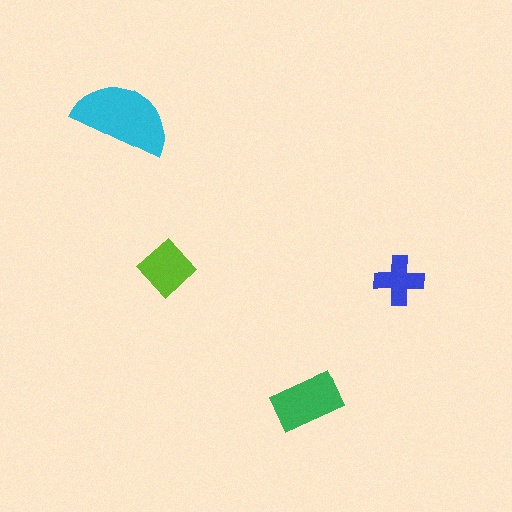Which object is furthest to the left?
The cyan semicircle is leftmost.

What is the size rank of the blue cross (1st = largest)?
4th.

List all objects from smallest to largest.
The blue cross, the lime diamond, the green rectangle, the cyan semicircle.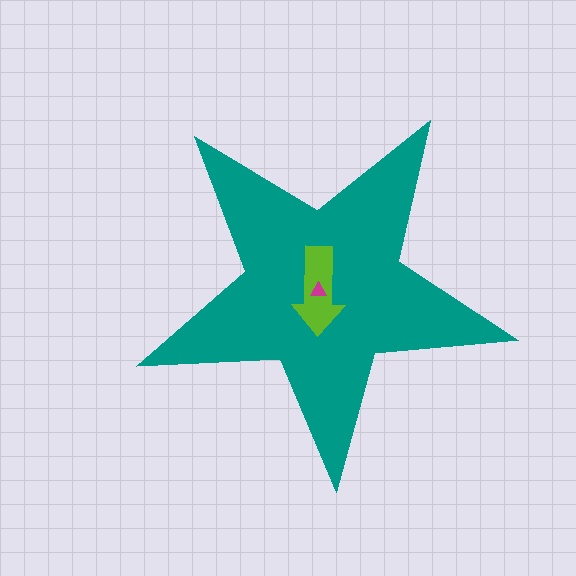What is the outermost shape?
The teal star.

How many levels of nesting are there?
3.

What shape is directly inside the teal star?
The lime arrow.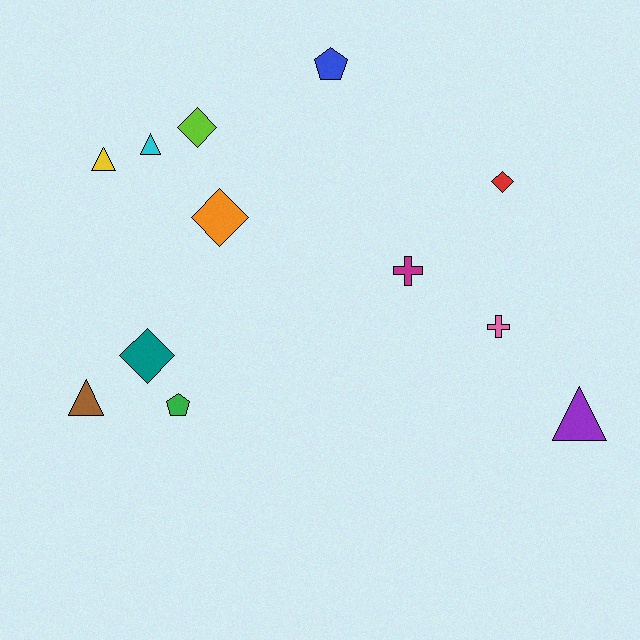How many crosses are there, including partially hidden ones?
There are 2 crosses.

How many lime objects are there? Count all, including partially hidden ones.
There is 1 lime object.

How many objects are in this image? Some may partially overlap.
There are 12 objects.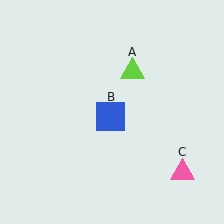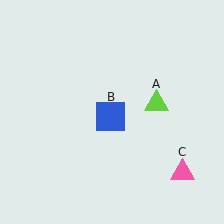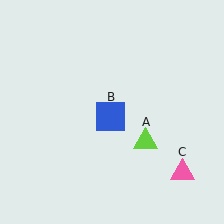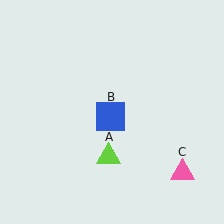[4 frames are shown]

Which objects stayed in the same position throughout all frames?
Blue square (object B) and pink triangle (object C) remained stationary.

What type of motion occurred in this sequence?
The lime triangle (object A) rotated clockwise around the center of the scene.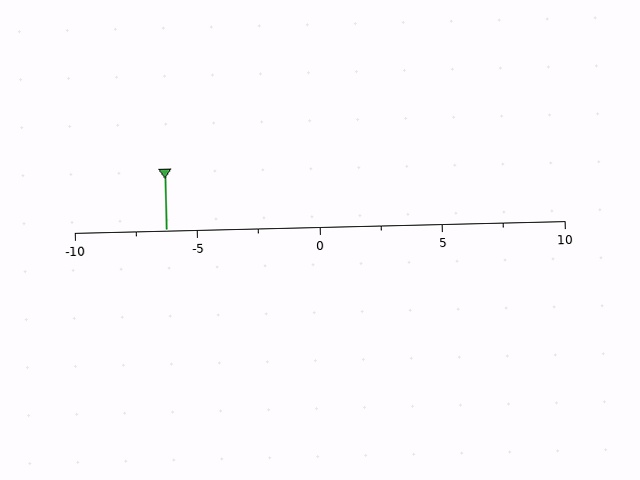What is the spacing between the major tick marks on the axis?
The major ticks are spaced 5 apart.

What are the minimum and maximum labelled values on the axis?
The axis runs from -10 to 10.